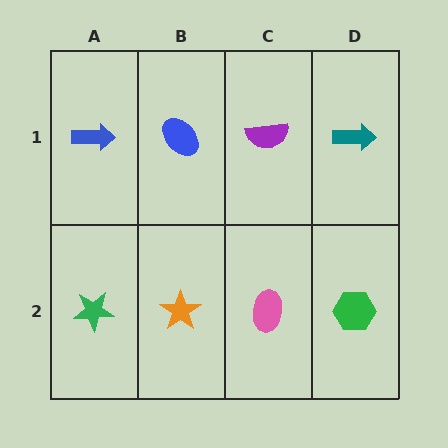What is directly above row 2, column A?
A blue arrow.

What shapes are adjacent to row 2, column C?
A purple semicircle (row 1, column C), an orange star (row 2, column B), a green hexagon (row 2, column D).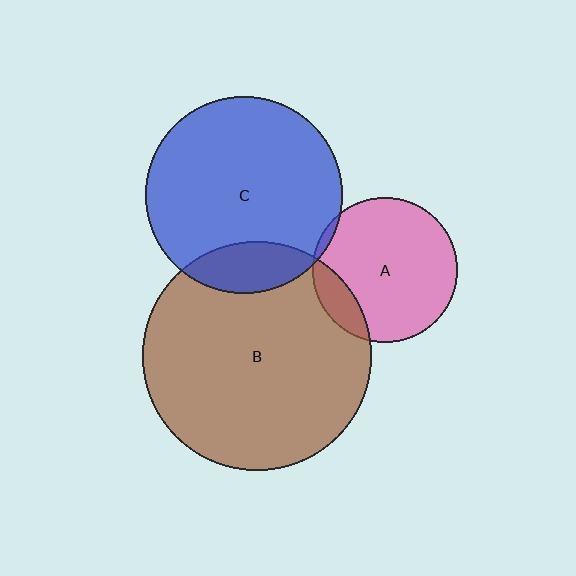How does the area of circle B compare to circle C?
Approximately 1.3 times.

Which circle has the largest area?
Circle B (brown).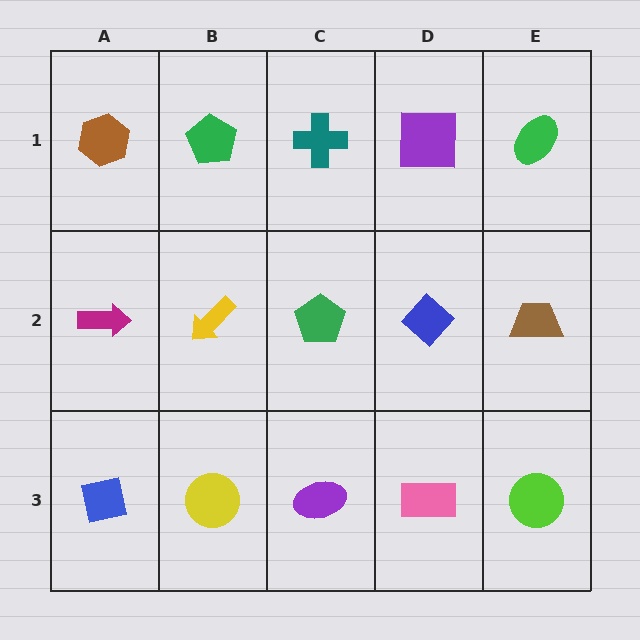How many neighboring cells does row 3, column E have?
2.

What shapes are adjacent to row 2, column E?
A green ellipse (row 1, column E), a lime circle (row 3, column E), a blue diamond (row 2, column D).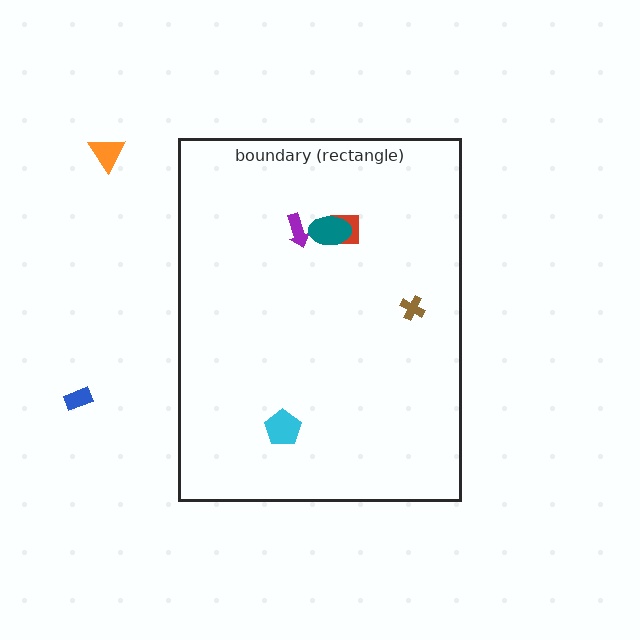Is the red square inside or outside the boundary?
Inside.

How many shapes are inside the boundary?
5 inside, 2 outside.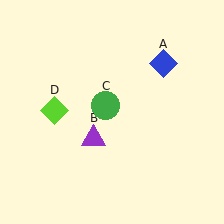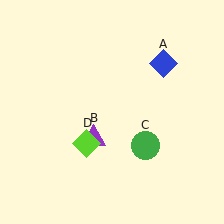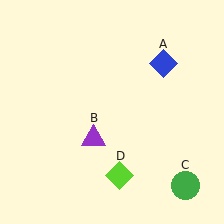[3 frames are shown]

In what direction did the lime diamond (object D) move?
The lime diamond (object D) moved down and to the right.